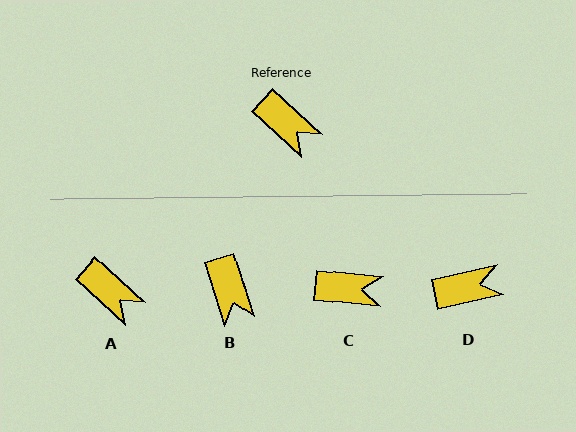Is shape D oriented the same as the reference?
No, it is off by about 54 degrees.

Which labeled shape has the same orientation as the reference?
A.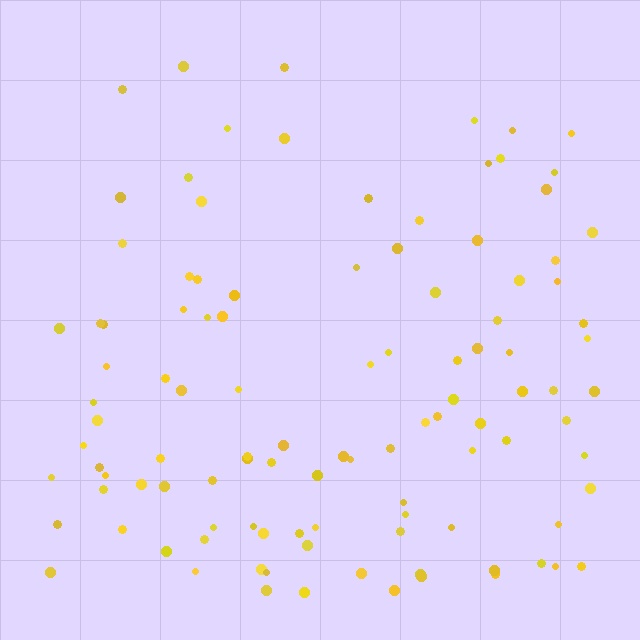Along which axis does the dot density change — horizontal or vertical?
Vertical.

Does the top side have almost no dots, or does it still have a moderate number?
Still a moderate number, just noticeably fewer than the bottom.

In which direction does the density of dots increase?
From top to bottom, with the bottom side densest.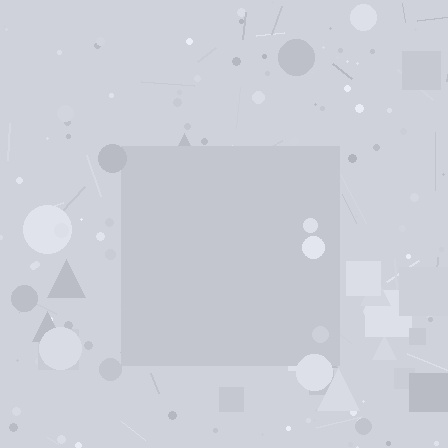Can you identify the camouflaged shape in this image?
The camouflaged shape is a square.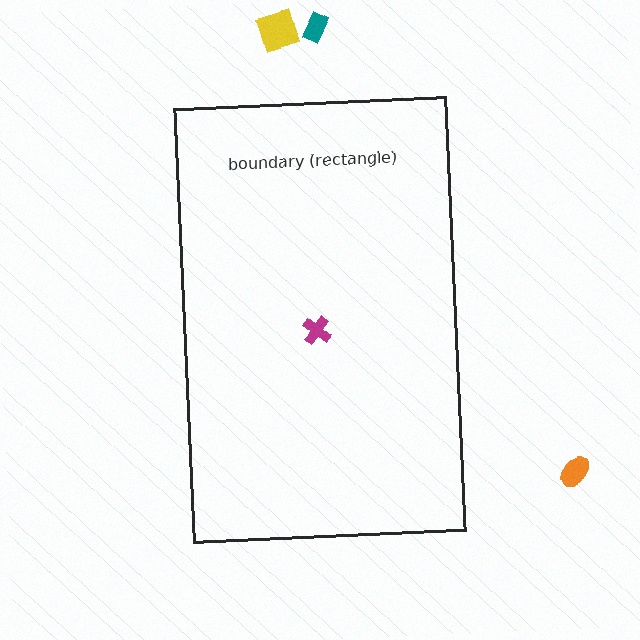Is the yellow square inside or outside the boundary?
Outside.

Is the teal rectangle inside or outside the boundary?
Outside.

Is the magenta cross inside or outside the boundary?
Inside.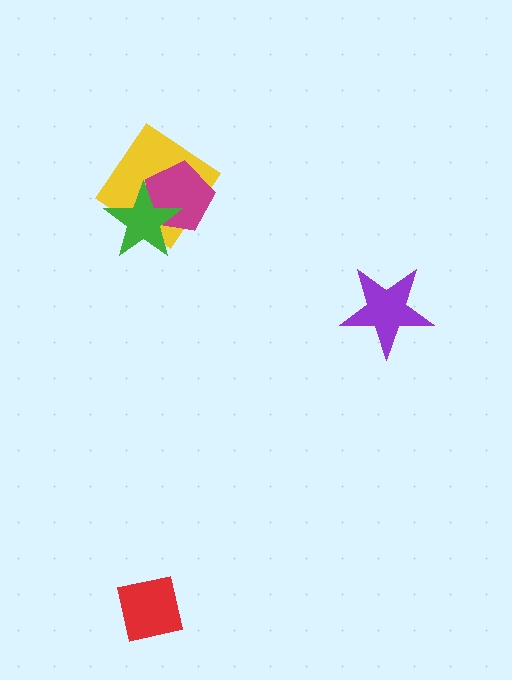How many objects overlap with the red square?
0 objects overlap with the red square.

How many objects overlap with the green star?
2 objects overlap with the green star.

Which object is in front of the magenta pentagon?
The green star is in front of the magenta pentagon.